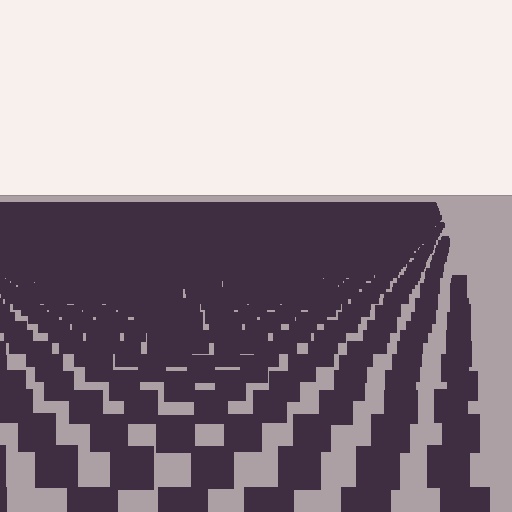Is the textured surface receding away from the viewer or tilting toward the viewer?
The surface is receding away from the viewer. Texture elements get smaller and denser toward the top.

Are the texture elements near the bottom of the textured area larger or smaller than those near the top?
Larger. Near the bottom, elements are closer to the viewer and appear at a bigger on-screen size.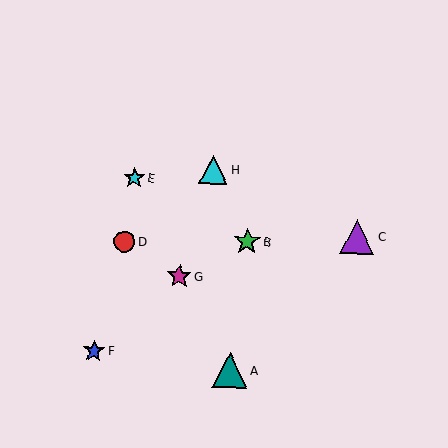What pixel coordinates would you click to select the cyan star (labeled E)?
Click at (134, 178) to select the cyan star E.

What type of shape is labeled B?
Shape B is a green star.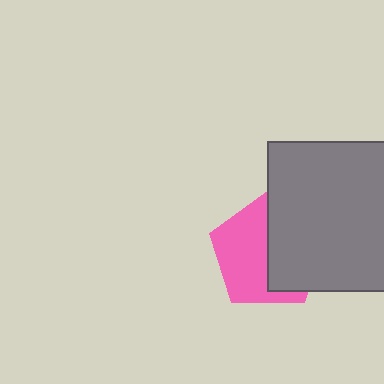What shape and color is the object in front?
The object in front is a gray square.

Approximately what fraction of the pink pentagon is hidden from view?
Roughly 46% of the pink pentagon is hidden behind the gray square.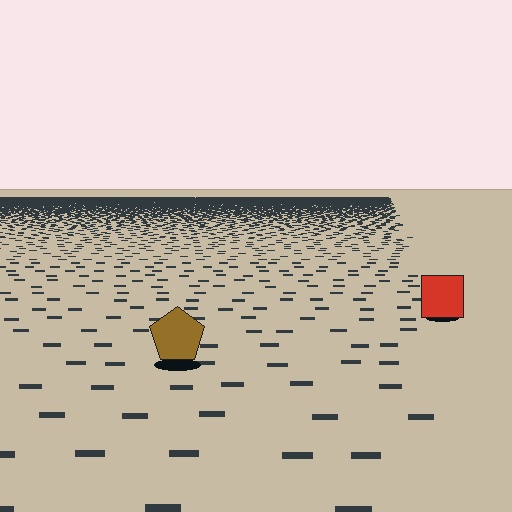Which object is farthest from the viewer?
The red square is farthest from the viewer. It appears smaller and the ground texture around it is denser.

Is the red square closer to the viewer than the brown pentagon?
No. The brown pentagon is closer — you can tell from the texture gradient: the ground texture is coarser near it.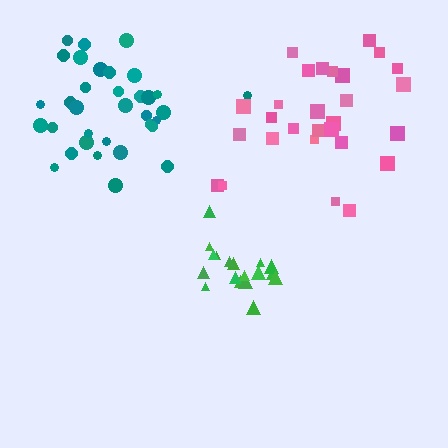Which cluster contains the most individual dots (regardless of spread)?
Teal (34).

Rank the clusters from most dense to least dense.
green, teal, pink.